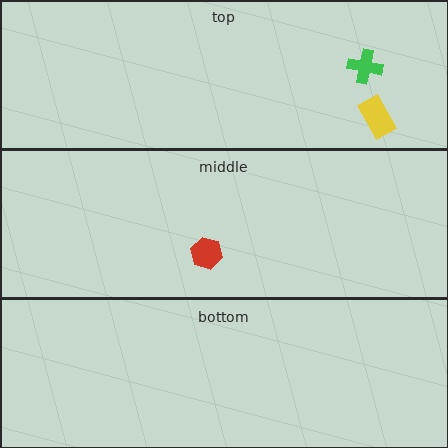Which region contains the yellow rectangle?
The top region.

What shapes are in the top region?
The yellow rectangle, the green cross.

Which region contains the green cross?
The top region.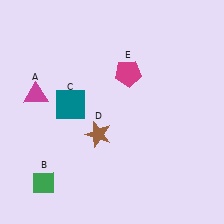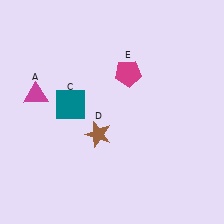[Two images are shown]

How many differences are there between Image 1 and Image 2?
There is 1 difference between the two images.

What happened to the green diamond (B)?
The green diamond (B) was removed in Image 2. It was in the bottom-left area of Image 1.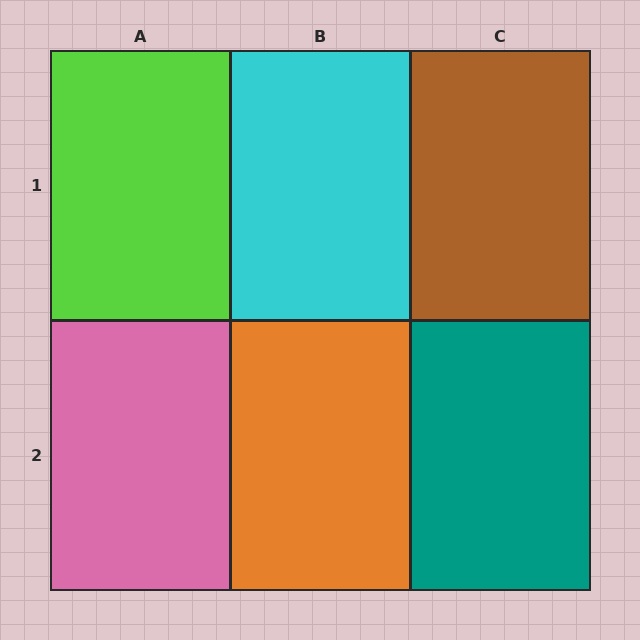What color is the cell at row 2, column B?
Orange.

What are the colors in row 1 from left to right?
Lime, cyan, brown.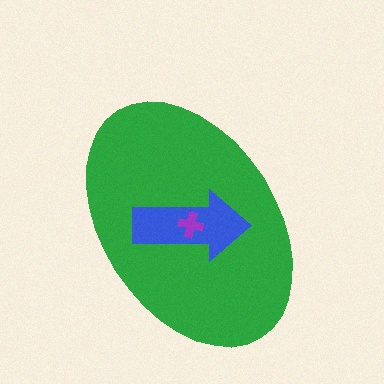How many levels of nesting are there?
3.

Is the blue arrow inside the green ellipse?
Yes.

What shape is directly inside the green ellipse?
The blue arrow.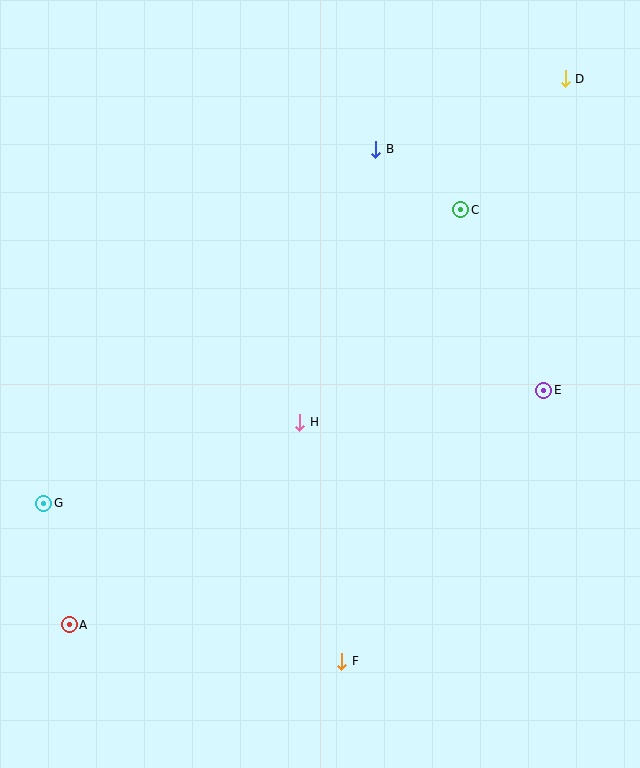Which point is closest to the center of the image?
Point H at (300, 422) is closest to the center.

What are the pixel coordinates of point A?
Point A is at (69, 625).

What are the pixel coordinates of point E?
Point E is at (544, 390).